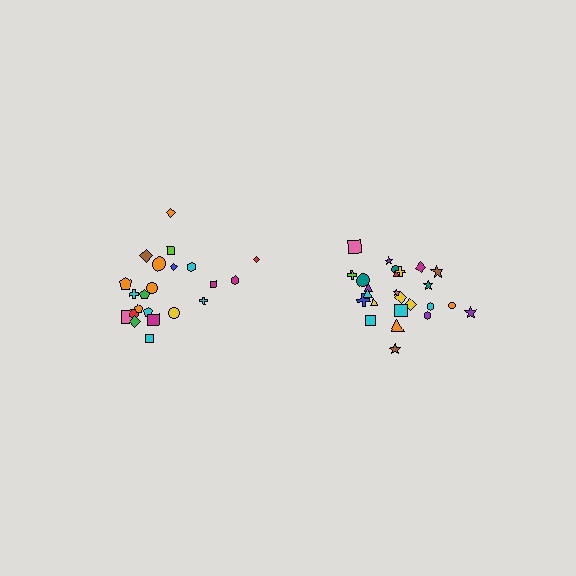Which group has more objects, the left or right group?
The right group.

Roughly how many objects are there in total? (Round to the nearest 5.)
Roughly 45 objects in total.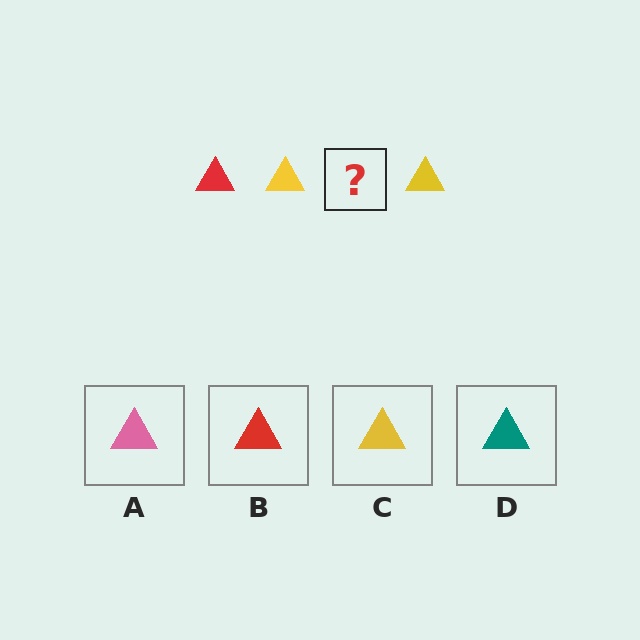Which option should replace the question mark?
Option B.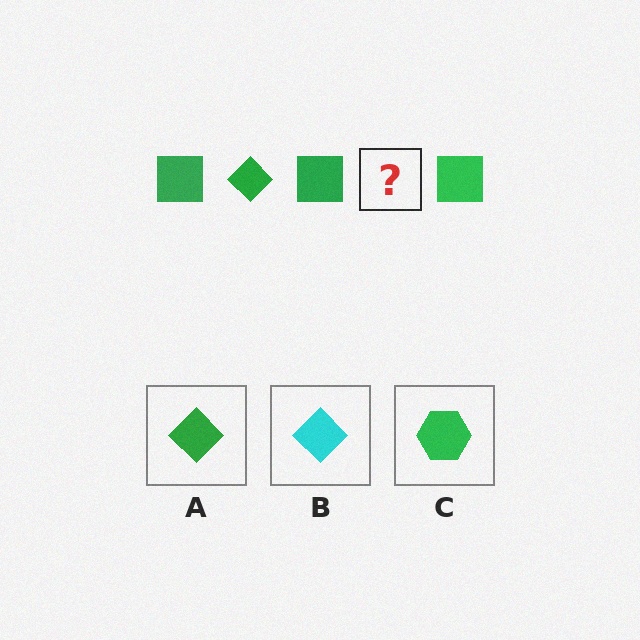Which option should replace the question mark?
Option A.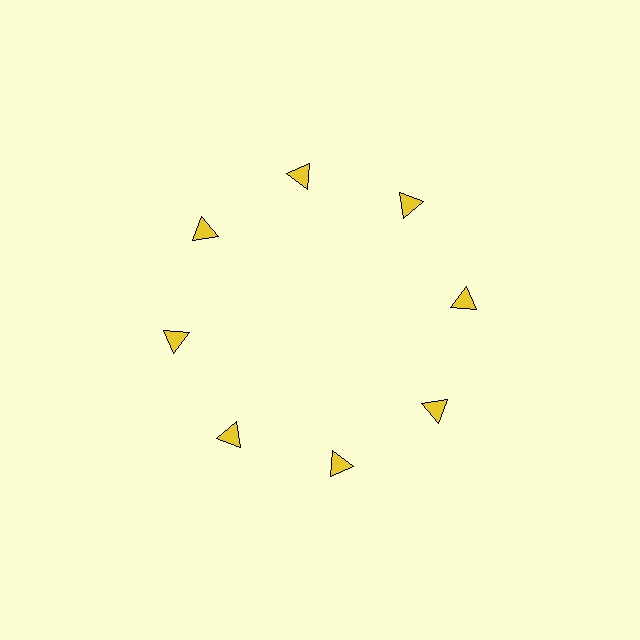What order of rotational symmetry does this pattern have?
This pattern has 8-fold rotational symmetry.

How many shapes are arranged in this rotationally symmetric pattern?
There are 8 shapes, arranged in 8 groups of 1.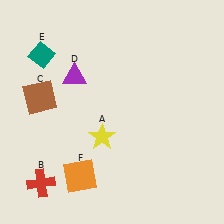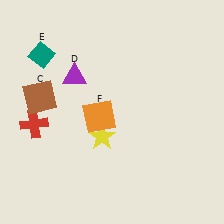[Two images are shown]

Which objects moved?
The objects that moved are: the red cross (B), the orange square (F).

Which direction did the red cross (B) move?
The red cross (B) moved up.